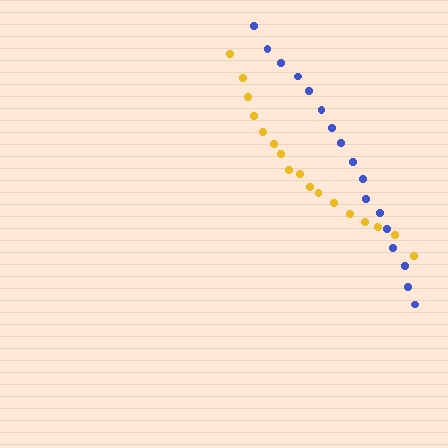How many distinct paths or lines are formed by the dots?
There are 2 distinct paths.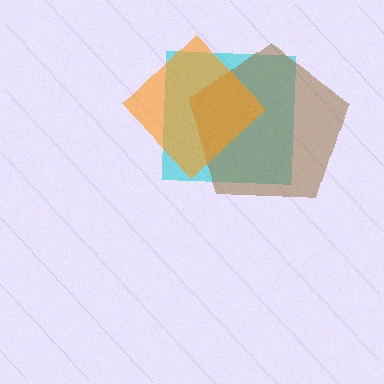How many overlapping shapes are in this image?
There are 3 overlapping shapes in the image.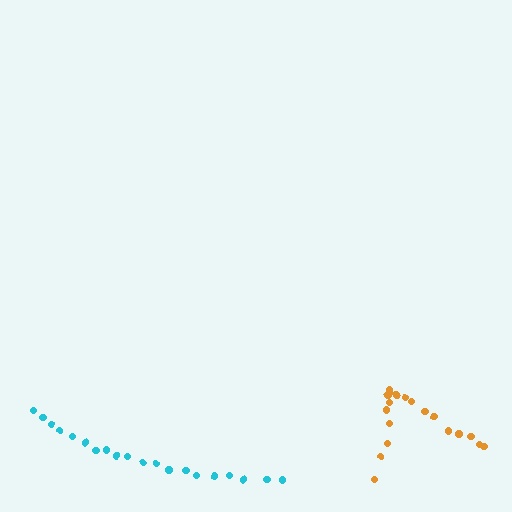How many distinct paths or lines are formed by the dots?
There are 2 distinct paths.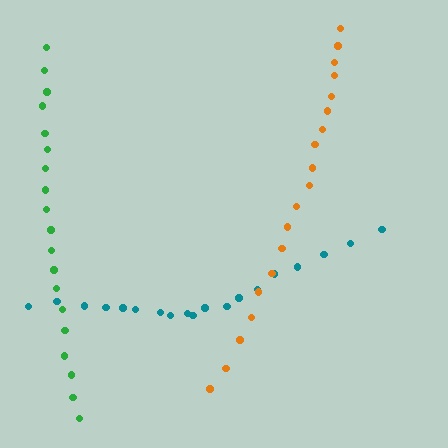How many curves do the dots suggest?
There are 3 distinct paths.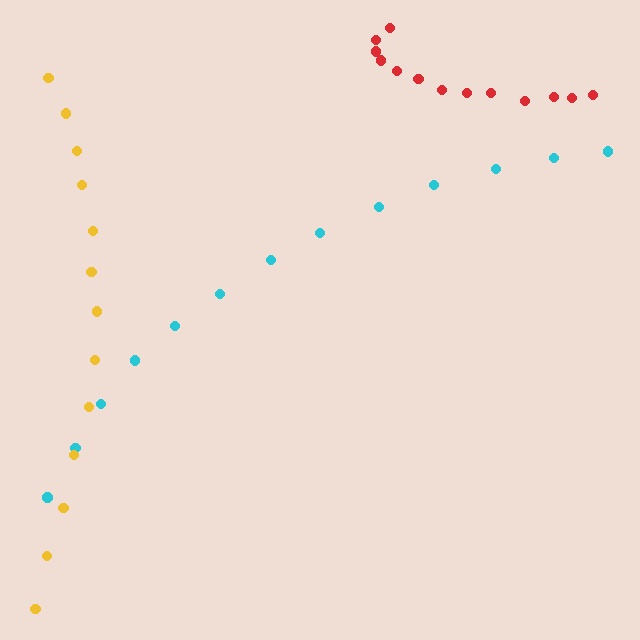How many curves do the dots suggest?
There are 3 distinct paths.